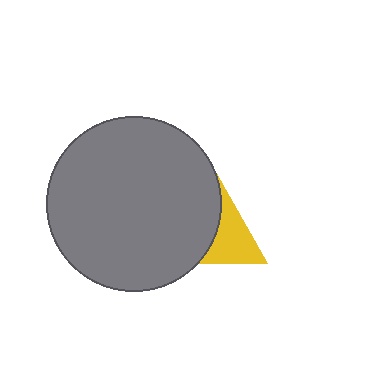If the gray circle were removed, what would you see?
You would see the complete yellow triangle.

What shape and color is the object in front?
The object in front is a gray circle.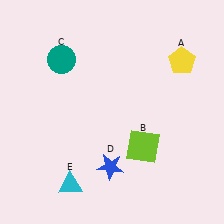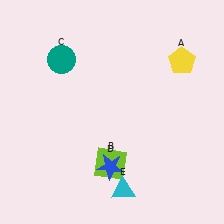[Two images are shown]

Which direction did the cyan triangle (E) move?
The cyan triangle (E) moved right.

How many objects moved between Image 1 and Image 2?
2 objects moved between the two images.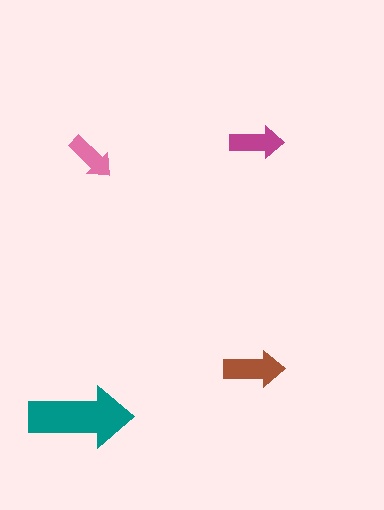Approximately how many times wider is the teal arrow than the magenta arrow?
About 2 times wider.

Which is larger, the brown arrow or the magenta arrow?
The brown one.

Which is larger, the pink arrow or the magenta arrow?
The magenta one.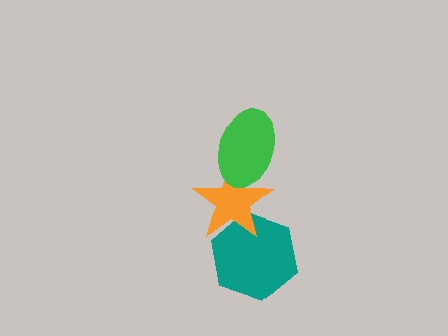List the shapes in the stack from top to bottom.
From top to bottom: the green ellipse, the orange star, the teal hexagon.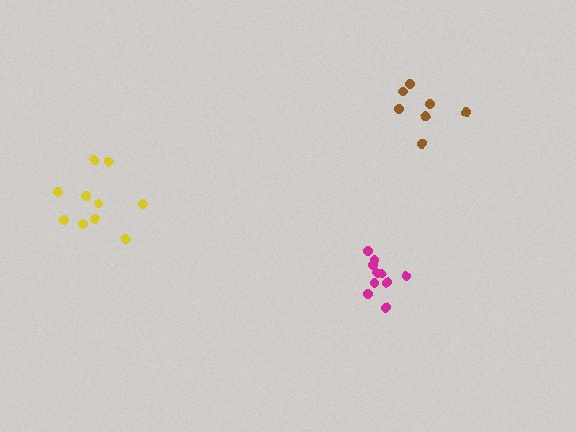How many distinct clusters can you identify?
There are 3 distinct clusters.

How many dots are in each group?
Group 1: 7 dots, Group 2: 10 dots, Group 3: 10 dots (27 total).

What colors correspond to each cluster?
The clusters are colored: brown, magenta, yellow.